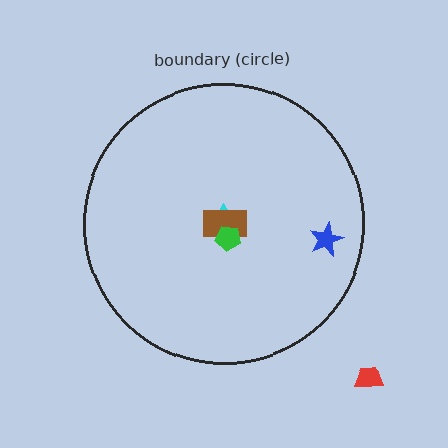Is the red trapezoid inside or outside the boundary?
Outside.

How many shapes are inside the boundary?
4 inside, 1 outside.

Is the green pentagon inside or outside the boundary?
Inside.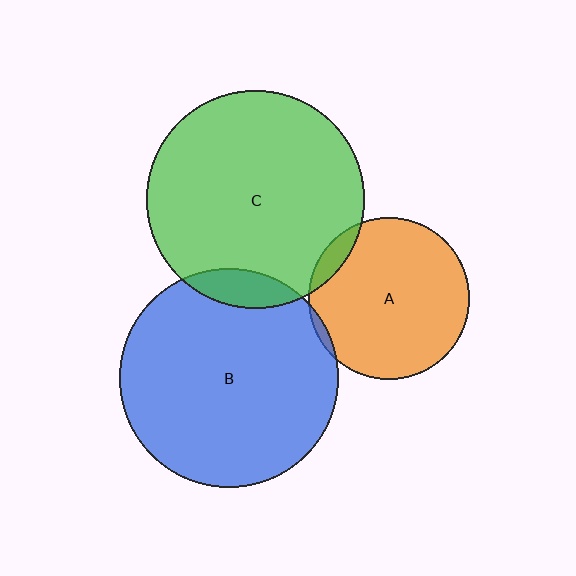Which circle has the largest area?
Circle B (blue).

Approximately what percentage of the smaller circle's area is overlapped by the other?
Approximately 5%.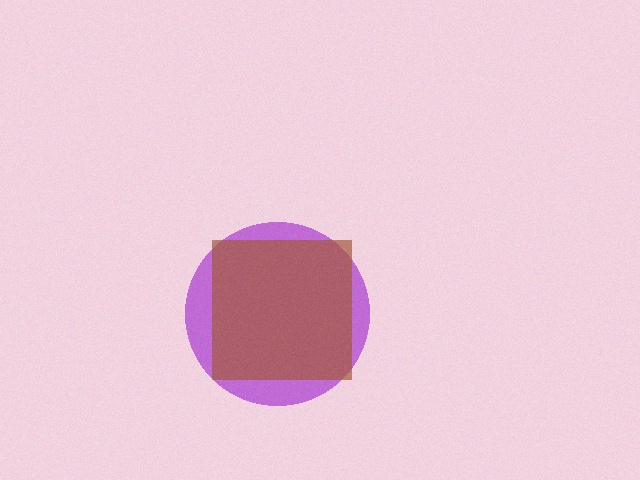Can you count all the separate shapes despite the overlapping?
Yes, there are 2 separate shapes.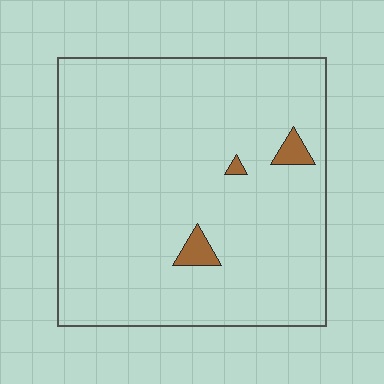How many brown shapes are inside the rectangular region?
3.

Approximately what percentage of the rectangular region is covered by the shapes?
Approximately 5%.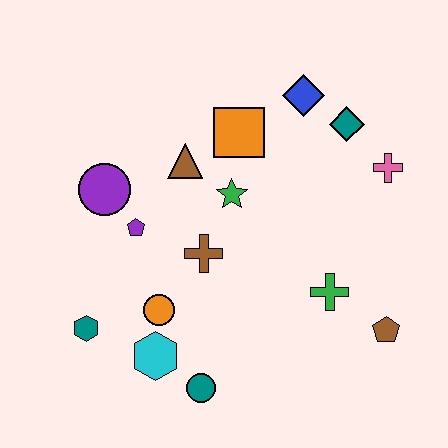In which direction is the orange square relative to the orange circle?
The orange square is above the orange circle.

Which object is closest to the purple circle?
The purple pentagon is closest to the purple circle.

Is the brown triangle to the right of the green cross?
No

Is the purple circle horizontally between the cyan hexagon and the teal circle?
No